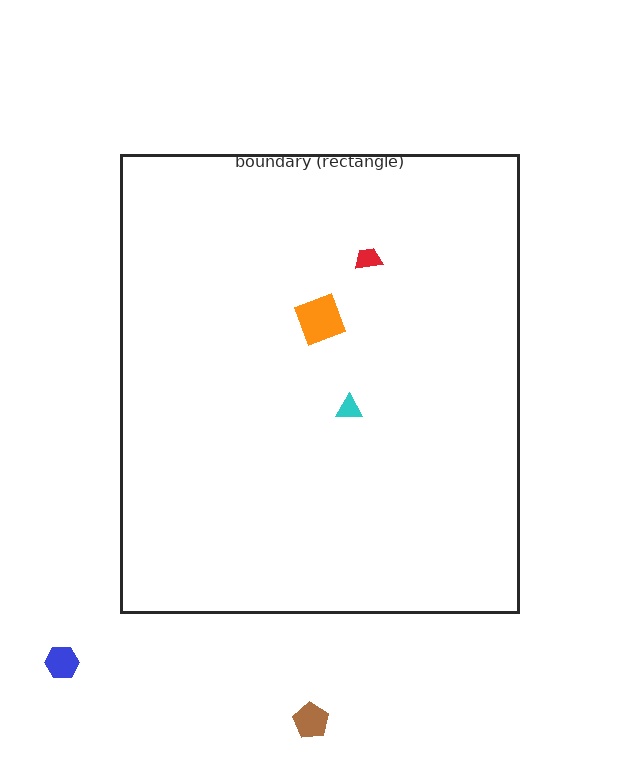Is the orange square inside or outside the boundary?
Inside.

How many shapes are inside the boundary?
3 inside, 2 outside.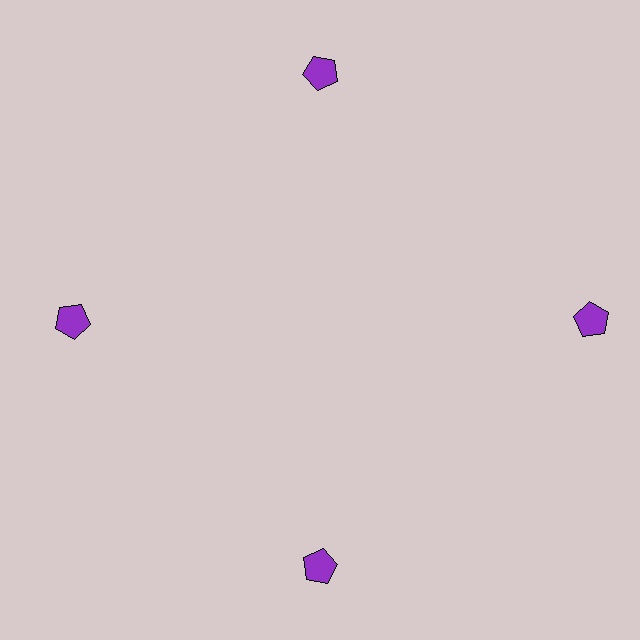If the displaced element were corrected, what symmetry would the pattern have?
It would have 4-fold rotational symmetry — the pattern would map onto itself every 90 degrees.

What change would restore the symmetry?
The symmetry would be restored by moving it inward, back onto the ring so that all 4 pentagons sit at equal angles and equal distance from the center.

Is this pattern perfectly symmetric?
No. The 4 purple pentagons are arranged in a ring, but one element near the 3 o'clock position is pushed outward from the center, breaking the 4-fold rotational symmetry.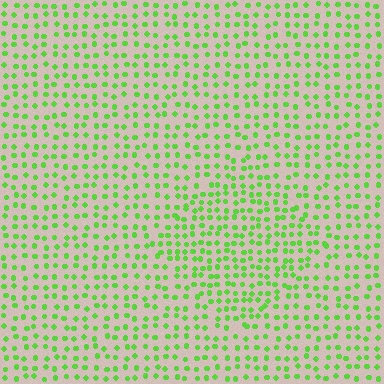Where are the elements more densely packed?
The elements are more densely packed inside the diamond boundary.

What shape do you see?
I see a diamond.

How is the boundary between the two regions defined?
The boundary is defined by a change in element density (approximately 1.5x ratio). All elements are the same color, size, and shape.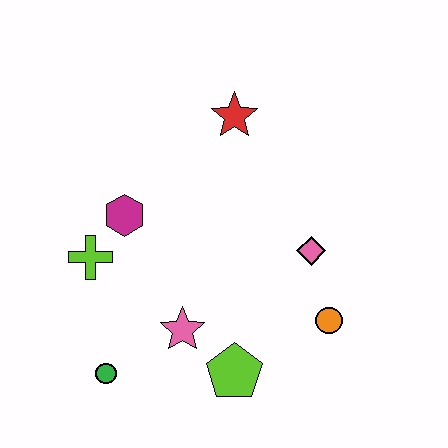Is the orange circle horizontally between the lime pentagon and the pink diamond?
No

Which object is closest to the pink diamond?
The orange circle is closest to the pink diamond.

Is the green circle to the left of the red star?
Yes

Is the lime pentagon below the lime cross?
Yes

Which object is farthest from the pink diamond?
The green circle is farthest from the pink diamond.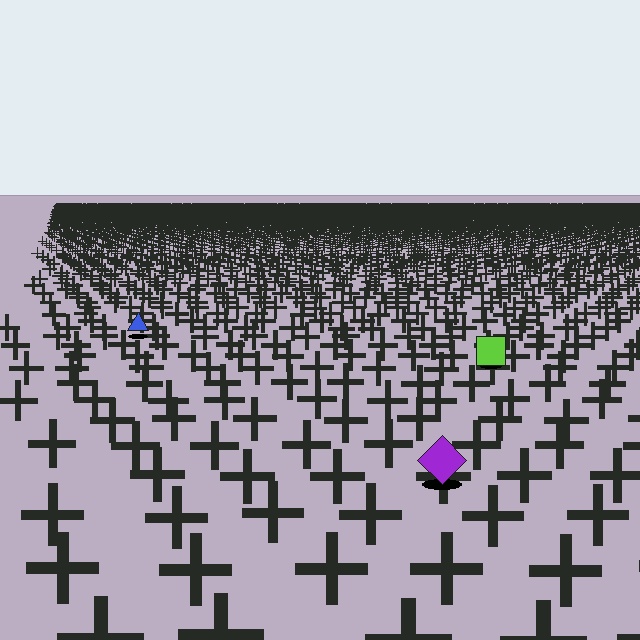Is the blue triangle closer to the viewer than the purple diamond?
No. The purple diamond is closer — you can tell from the texture gradient: the ground texture is coarser near it.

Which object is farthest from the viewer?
The blue triangle is farthest from the viewer. It appears smaller and the ground texture around it is denser.